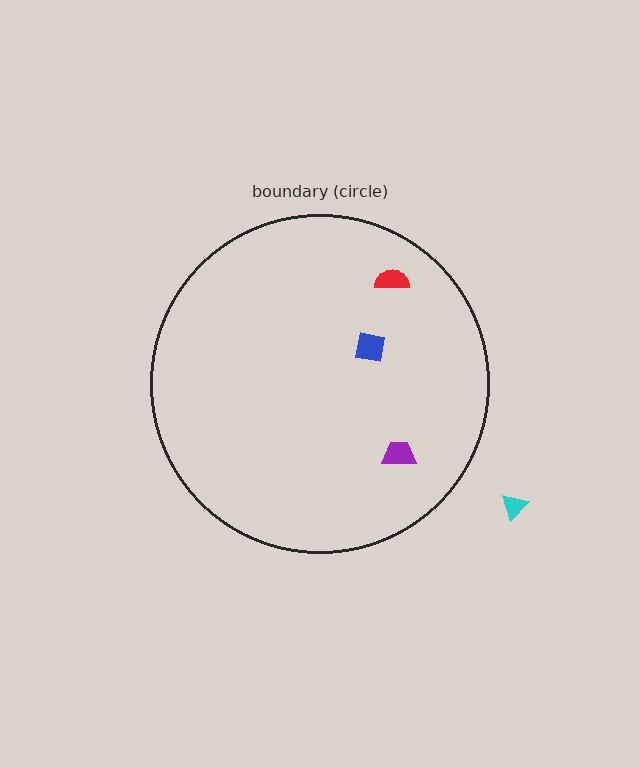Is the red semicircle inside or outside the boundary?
Inside.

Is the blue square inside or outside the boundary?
Inside.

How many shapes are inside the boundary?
3 inside, 1 outside.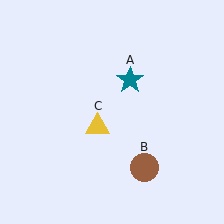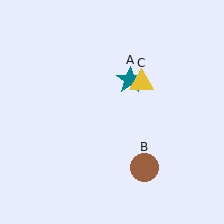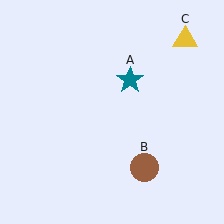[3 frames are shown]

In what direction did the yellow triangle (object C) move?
The yellow triangle (object C) moved up and to the right.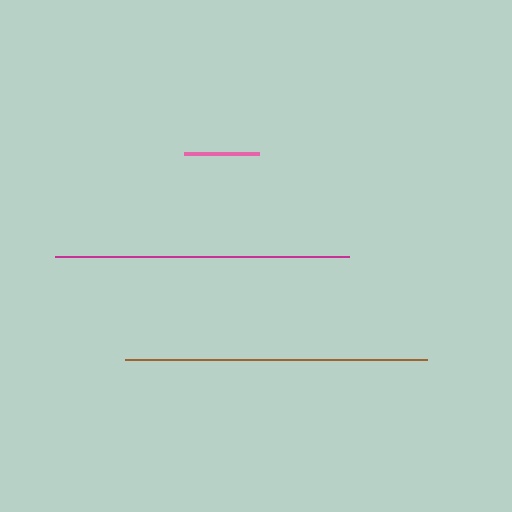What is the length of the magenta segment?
The magenta segment is approximately 293 pixels long.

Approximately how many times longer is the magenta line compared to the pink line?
The magenta line is approximately 3.9 times the length of the pink line.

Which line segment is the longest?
The brown line is the longest at approximately 301 pixels.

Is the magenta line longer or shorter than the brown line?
The brown line is longer than the magenta line.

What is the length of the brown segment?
The brown segment is approximately 301 pixels long.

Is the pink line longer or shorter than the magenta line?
The magenta line is longer than the pink line.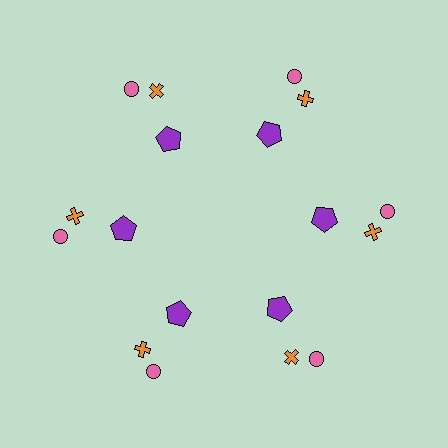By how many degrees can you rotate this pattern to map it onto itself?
The pattern maps onto itself every 60 degrees of rotation.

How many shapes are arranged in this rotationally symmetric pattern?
There are 18 shapes, arranged in 6 groups of 3.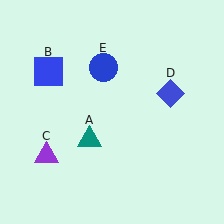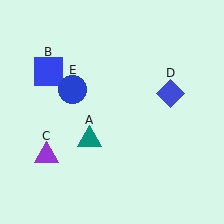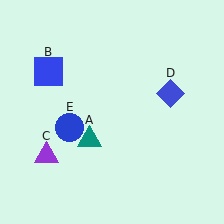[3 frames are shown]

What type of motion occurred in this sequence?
The blue circle (object E) rotated counterclockwise around the center of the scene.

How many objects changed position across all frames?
1 object changed position: blue circle (object E).